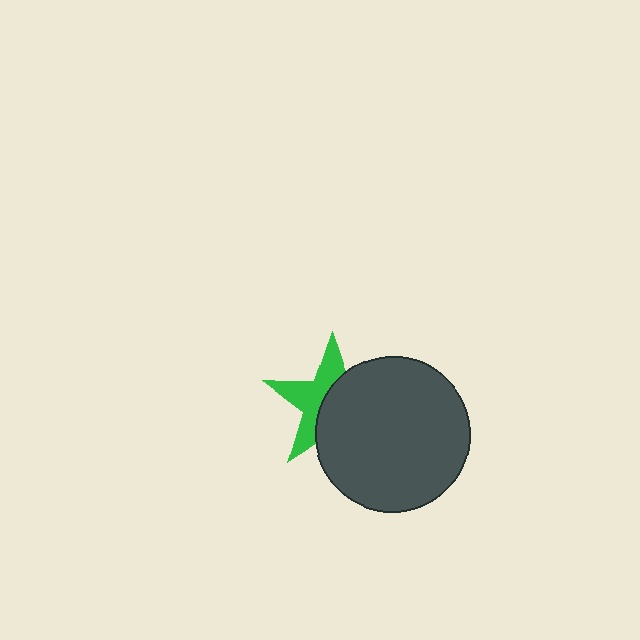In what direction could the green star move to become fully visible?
The green star could move left. That would shift it out from behind the dark gray circle entirely.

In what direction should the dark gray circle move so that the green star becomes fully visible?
The dark gray circle should move right. That is the shortest direction to clear the overlap and leave the green star fully visible.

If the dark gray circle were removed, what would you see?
You would see the complete green star.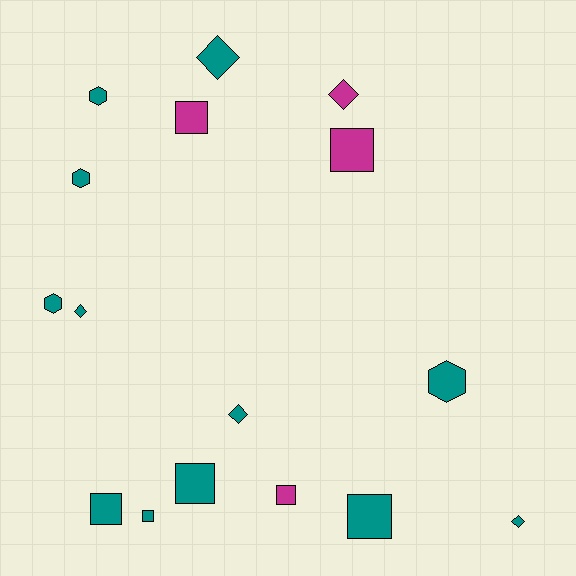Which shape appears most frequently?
Square, with 7 objects.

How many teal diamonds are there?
There are 4 teal diamonds.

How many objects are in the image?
There are 16 objects.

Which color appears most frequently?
Teal, with 12 objects.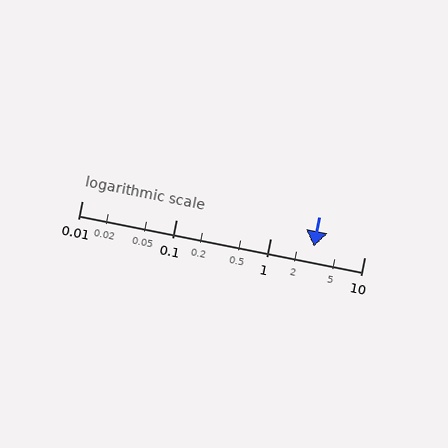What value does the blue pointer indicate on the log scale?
The pointer indicates approximately 2.9.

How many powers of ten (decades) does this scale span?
The scale spans 3 decades, from 0.01 to 10.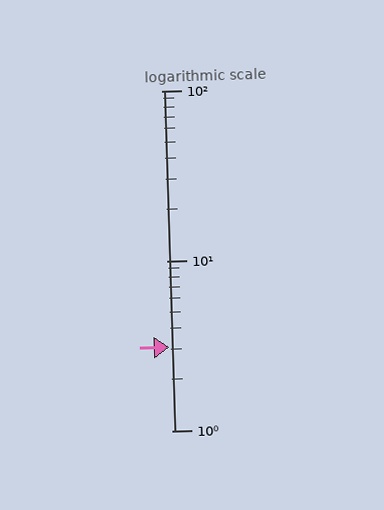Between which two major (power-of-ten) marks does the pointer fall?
The pointer is between 1 and 10.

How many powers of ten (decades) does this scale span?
The scale spans 2 decades, from 1 to 100.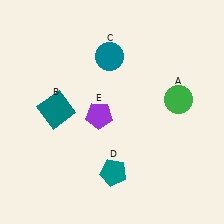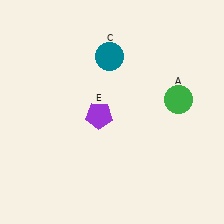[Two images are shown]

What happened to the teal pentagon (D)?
The teal pentagon (D) was removed in Image 2. It was in the bottom-right area of Image 1.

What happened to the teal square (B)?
The teal square (B) was removed in Image 2. It was in the top-left area of Image 1.